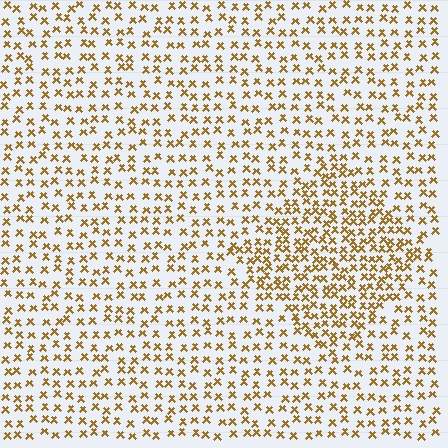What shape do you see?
I see a diamond.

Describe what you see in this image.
The image contains small brown elements arranged at two different densities. A diamond-shaped region is visible where the elements are more densely packed than the surrounding area.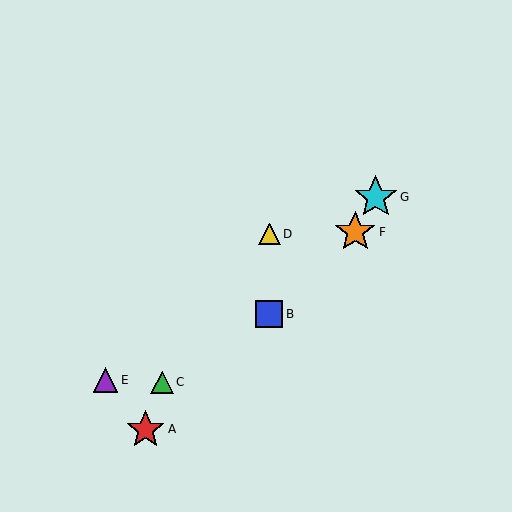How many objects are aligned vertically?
2 objects (B, D) are aligned vertically.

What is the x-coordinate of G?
Object G is at x≈376.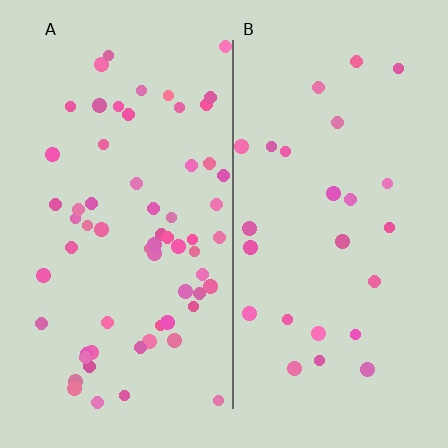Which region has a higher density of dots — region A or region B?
A (the left).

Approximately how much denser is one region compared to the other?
Approximately 2.4× — region A over region B.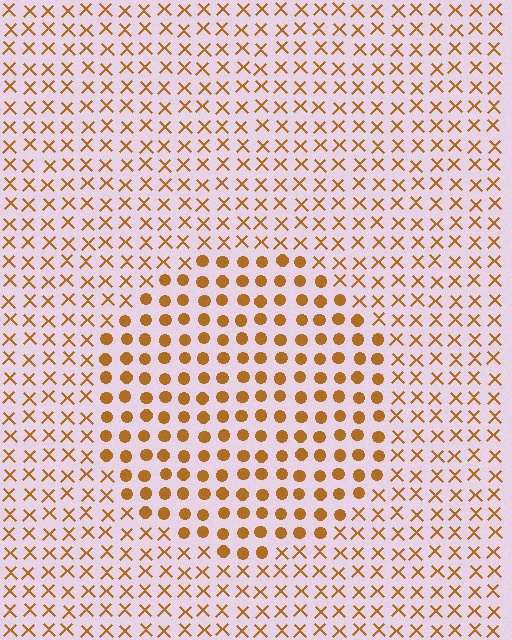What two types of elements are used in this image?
The image uses circles inside the circle region and X marks outside it.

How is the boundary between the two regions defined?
The boundary is defined by a change in element shape: circles inside vs. X marks outside. All elements share the same color and spacing.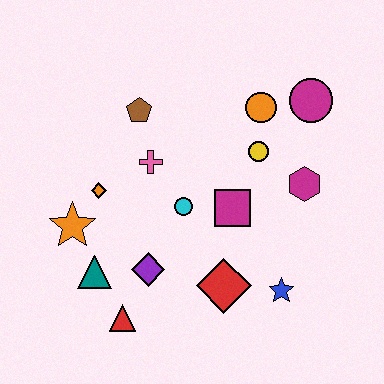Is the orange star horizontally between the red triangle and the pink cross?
No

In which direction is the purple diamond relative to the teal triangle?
The purple diamond is to the right of the teal triangle.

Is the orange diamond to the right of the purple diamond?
No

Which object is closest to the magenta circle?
The orange circle is closest to the magenta circle.